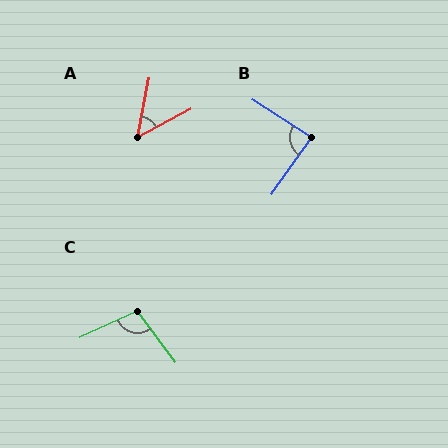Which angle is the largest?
C, at approximately 102 degrees.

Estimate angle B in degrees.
Approximately 88 degrees.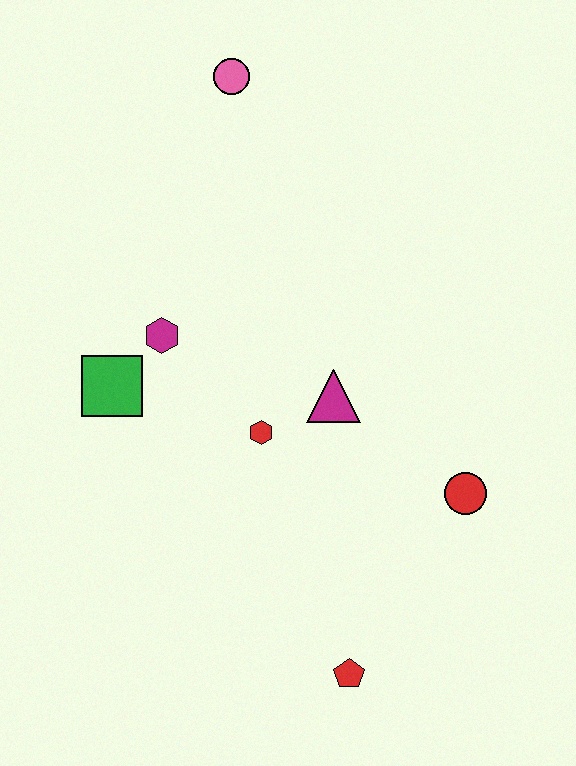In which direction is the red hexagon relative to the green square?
The red hexagon is to the right of the green square.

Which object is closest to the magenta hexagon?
The green square is closest to the magenta hexagon.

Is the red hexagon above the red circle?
Yes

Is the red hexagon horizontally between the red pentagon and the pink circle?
Yes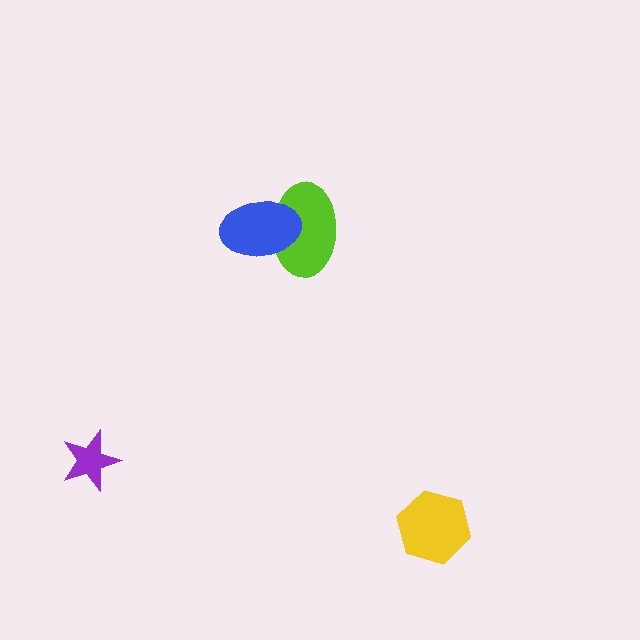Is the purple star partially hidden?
No, no other shape covers it.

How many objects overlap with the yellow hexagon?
0 objects overlap with the yellow hexagon.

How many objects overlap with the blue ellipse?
1 object overlaps with the blue ellipse.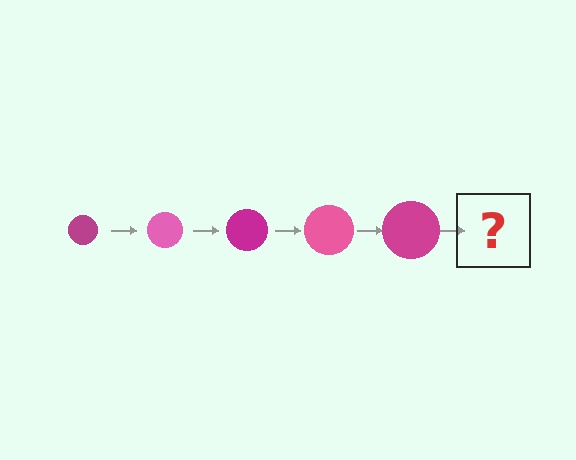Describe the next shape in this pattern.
It should be a pink circle, larger than the previous one.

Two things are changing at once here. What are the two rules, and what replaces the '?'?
The two rules are that the circle grows larger each step and the color cycles through magenta and pink. The '?' should be a pink circle, larger than the previous one.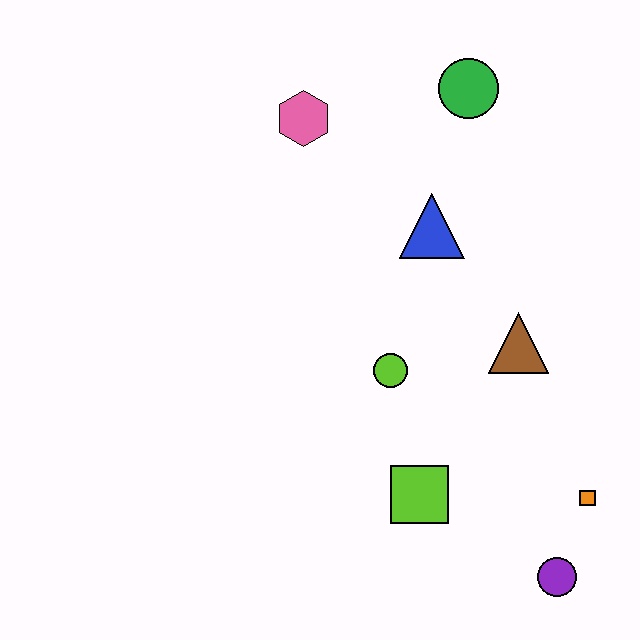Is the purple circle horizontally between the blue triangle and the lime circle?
No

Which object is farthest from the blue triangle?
The purple circle is farthest from the blue triangle.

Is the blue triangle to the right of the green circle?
No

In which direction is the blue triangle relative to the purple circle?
The blue triangle is above the purple circle.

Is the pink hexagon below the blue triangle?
No